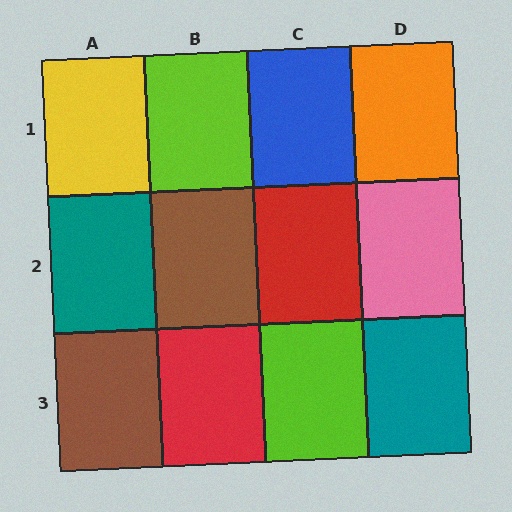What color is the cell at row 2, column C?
Red.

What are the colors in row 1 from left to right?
Yellow, lime, blue, orange.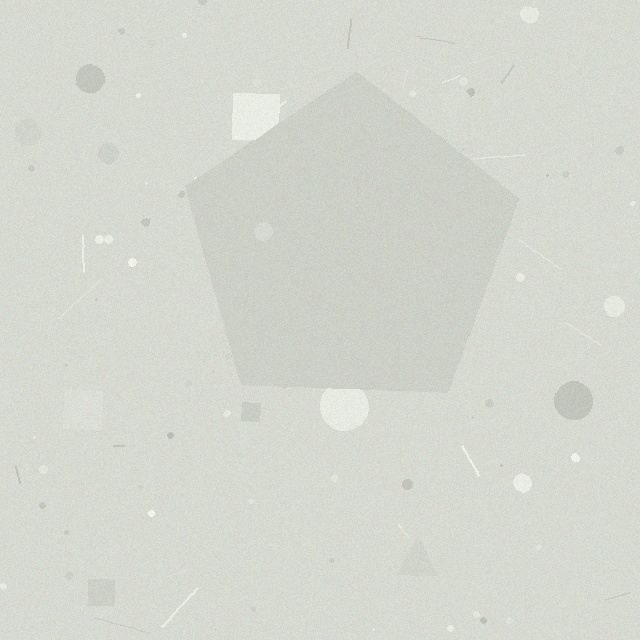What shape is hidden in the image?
A pentagon is hidden in the image.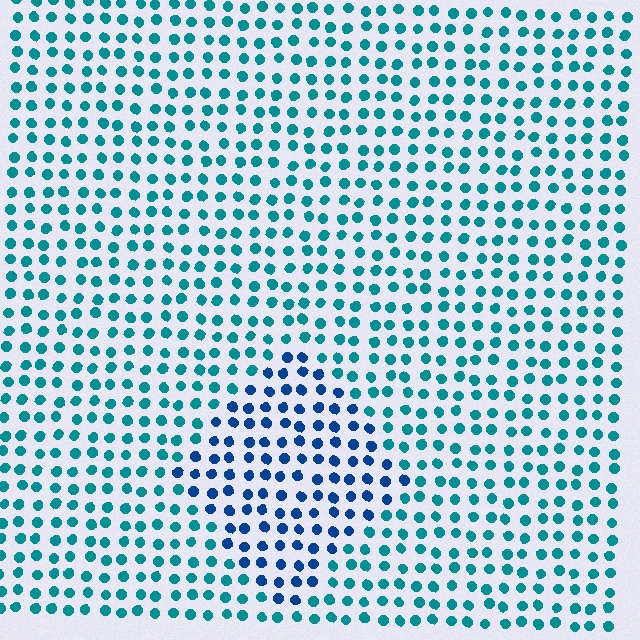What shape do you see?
I see a diamond.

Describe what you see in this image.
The image is filled with small teal elements in a uniform arrangement. A diamond-shaped region is visible where the elements are tinted to a slightly different hue, forming a subtle color boundary.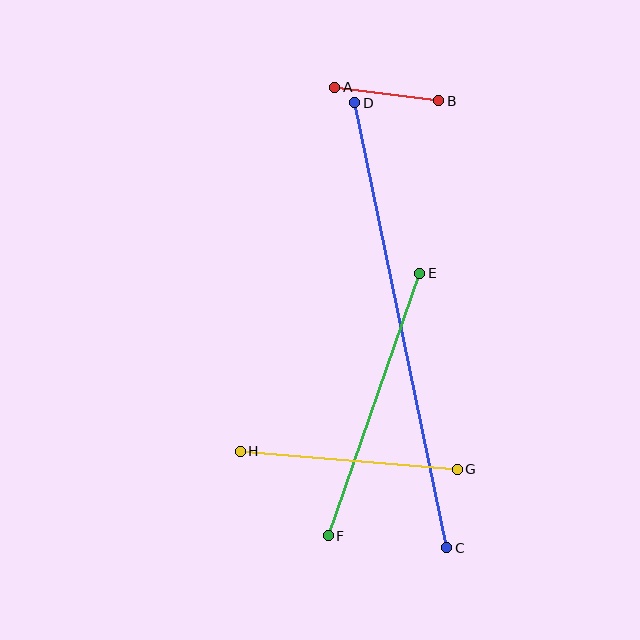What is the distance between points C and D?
The distance is approximately 454 pixels.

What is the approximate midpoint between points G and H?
The midpoint is at approximately (349, 460) pixels.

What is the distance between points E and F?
The distance is approximately 278 pixels.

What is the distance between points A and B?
The distance is approximately 105 pixels.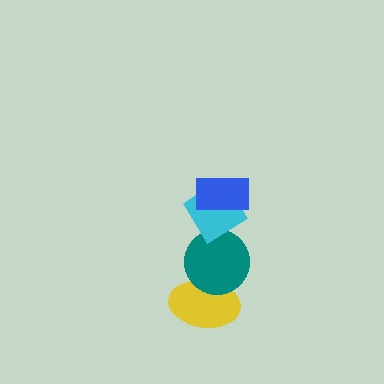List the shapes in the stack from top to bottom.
From top to bottom: the blue rectangle, the cyan diamond, the teal circle, the yellow ellipse.